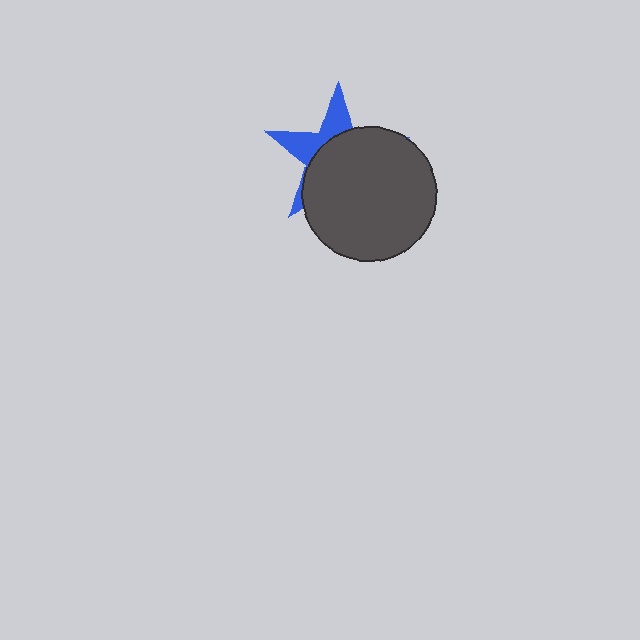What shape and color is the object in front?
The object in front is a dark gray circle.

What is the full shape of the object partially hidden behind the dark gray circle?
The partially hidden object is a blue star.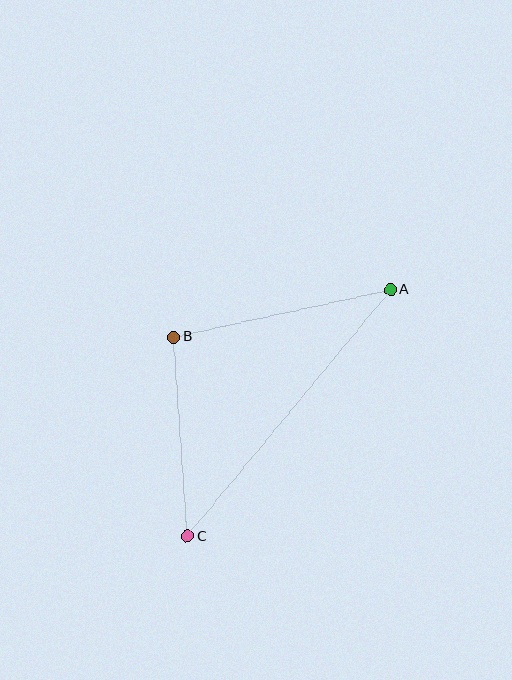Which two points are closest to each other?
Points B and C are closest to each other.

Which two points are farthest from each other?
Points A and C are farthest from each other.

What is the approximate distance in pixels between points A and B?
The distance between A and B is approximately 222 pixels.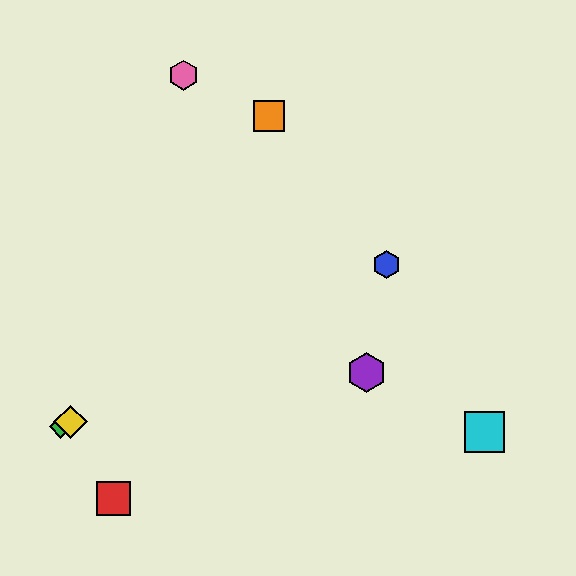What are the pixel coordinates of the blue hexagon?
The blue hexagon is at (387, 265).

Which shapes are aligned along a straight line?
The blue hexagon, the green diamond, the yellow diamond are aligned along a straight line.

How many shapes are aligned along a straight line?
3 shapes (the blue hexagon, the green diamond, the yellow diamond) are aligned along a straight line.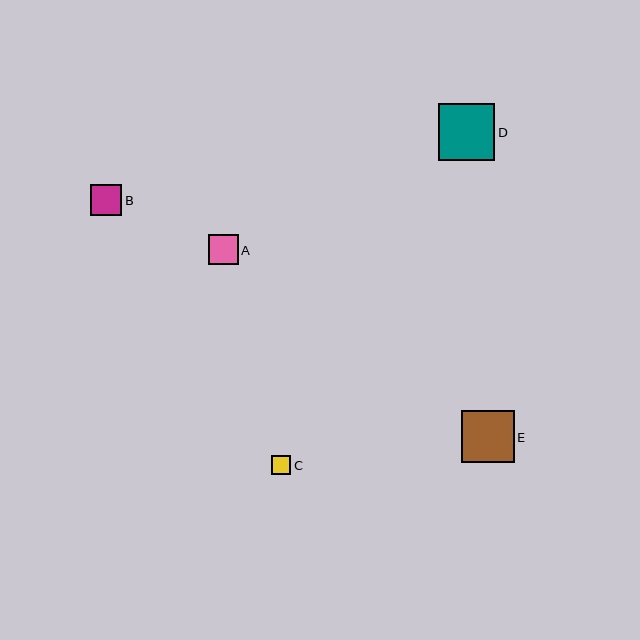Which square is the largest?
Square D is the largest with a size of approximately 57 pixels.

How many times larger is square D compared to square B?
Square D is approximately 1.8 times the size of square B.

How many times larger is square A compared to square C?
Square A is approximately 1.6 times the size of square C.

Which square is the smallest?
Square C is the smallest with a size of approximately 19 pixels.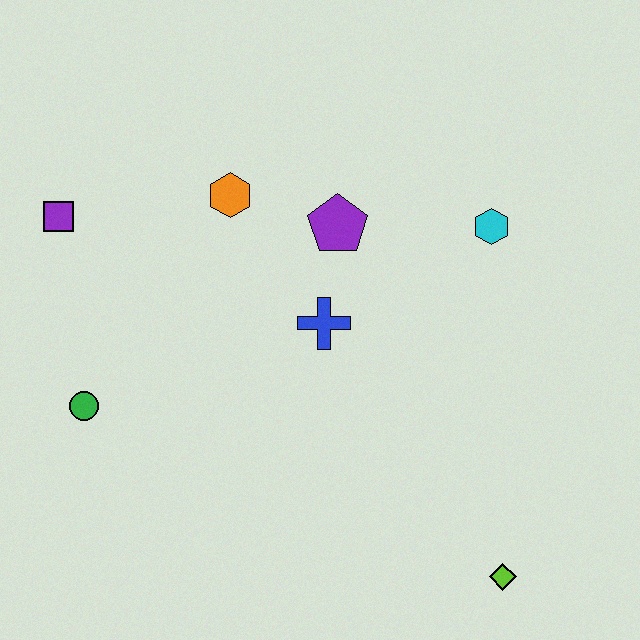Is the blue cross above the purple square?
No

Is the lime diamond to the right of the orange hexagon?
Yes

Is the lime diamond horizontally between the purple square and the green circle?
No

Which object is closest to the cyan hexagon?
The purple pentagon is closest to the cyan hexagon.